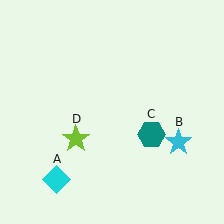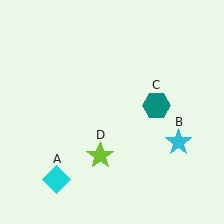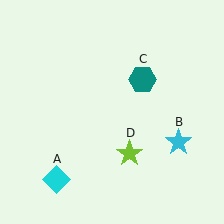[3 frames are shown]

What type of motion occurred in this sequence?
The teal hexagon (object C), lime star (object D) rotated counterclockwise around the center of the scene.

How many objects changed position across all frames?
2 objects changed position: teal hexagon (object C), lime star (object D).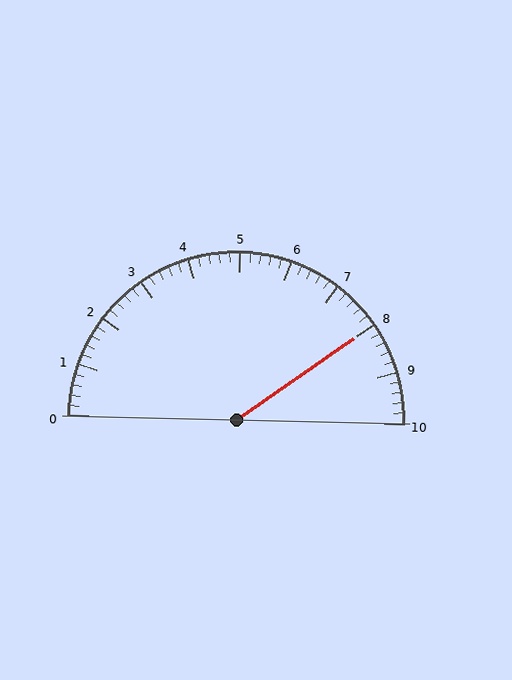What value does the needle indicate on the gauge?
The needle indicates approximately 8.0.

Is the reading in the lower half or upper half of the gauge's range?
The reading is in the upper half of the range (0 to 10).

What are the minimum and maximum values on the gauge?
The gauge ranges from 0 to 10.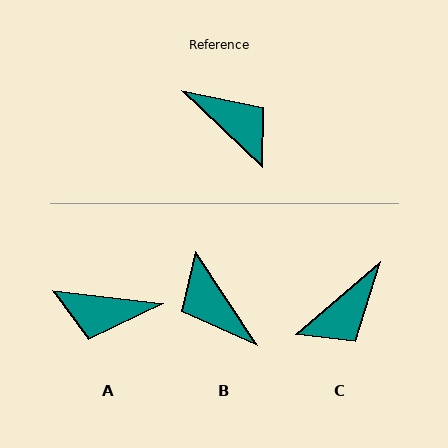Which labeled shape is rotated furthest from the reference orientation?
B, about 167 degrees away.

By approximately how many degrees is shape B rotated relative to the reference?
Approximately 167 degrees counter-clockwise.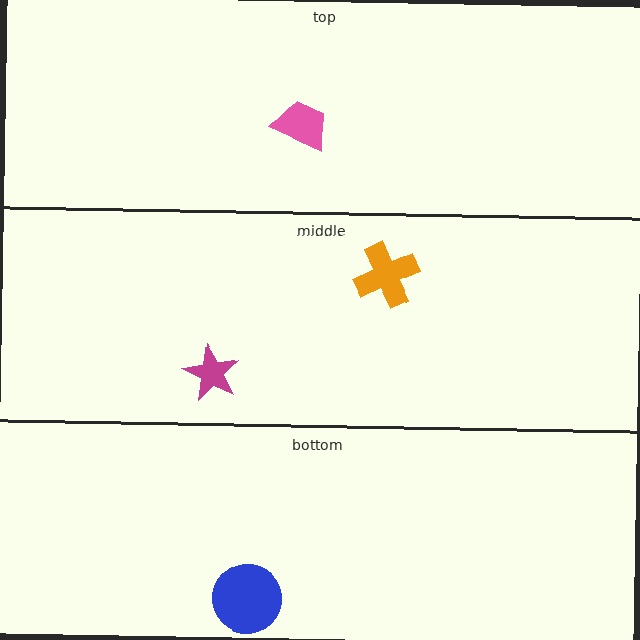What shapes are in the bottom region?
The blue circle.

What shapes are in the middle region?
The magenta star, the orange cross.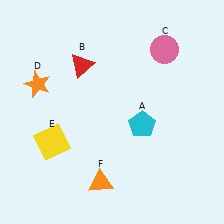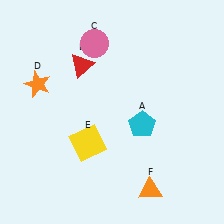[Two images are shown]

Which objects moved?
The objects that moved are: the pink circle (C), the yellow square (E), the orange triangle (F).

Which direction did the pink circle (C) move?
The pink circle (C) moved left.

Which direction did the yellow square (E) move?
The yellow square (E) moved right.